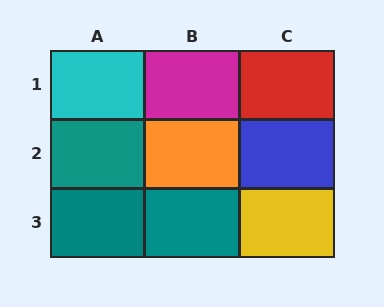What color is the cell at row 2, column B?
Orange.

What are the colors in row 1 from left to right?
Cyan, magenta, red.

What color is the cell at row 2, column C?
Blue.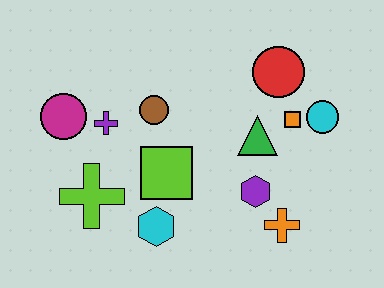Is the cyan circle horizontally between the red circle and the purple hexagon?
No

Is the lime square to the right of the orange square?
No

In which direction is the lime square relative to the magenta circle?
The lime square is to the right of the magenta circle.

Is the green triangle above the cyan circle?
No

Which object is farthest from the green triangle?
The magenta circle is farthest from the green triangle.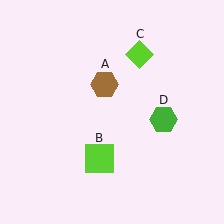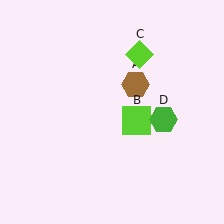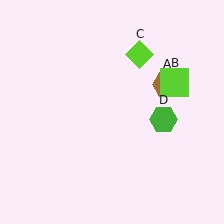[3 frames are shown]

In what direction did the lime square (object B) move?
The lime square (object B) moved up and to the right.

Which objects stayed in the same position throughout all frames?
Lime diamond (object C) and green hexagon (object D) remained stationary.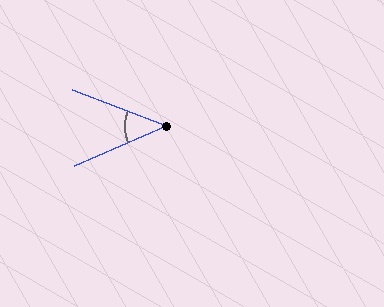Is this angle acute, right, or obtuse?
It is acute.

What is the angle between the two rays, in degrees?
Approximately 44 degrees.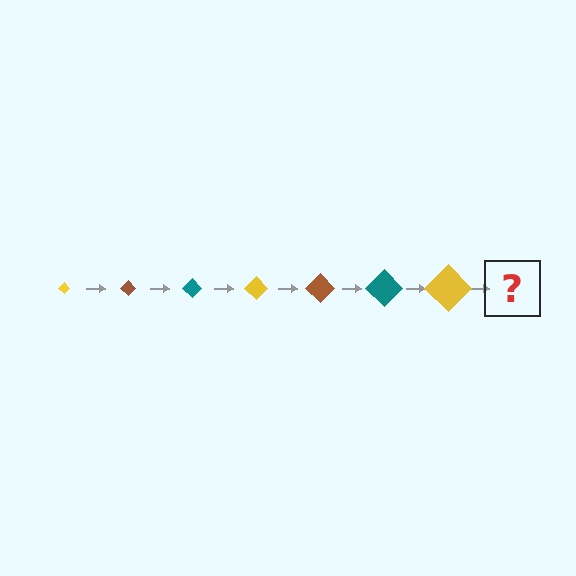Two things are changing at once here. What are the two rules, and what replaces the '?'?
The two rules are that the diamond grows larger each step and the color cycles through yellow, brown, and teal. The '?' should be a brown diamond, larger than the previous one.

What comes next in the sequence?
The next element should be a brown diamond, larger than the previous one.